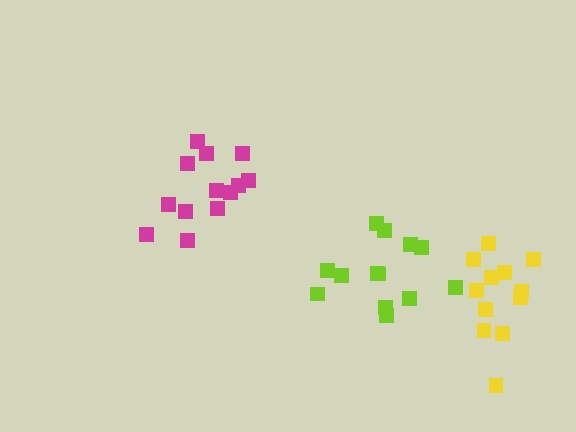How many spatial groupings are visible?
There are 3 spatial groupings.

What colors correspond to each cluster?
The clusters are colored: magenta, lime, yellow.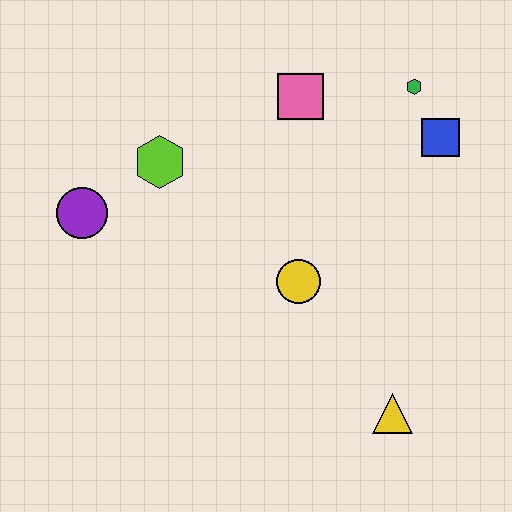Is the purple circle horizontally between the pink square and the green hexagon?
No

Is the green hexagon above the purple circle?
Yes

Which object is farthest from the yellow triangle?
The purple circle is farthest from the yellow triangle.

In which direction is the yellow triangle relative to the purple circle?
The yellow triangle is to the right of the purple circle.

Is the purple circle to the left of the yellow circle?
Yes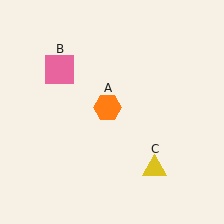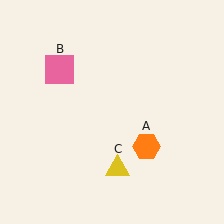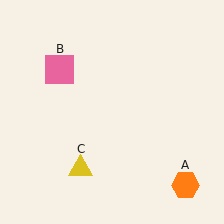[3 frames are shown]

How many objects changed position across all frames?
2 objects changed position: orange hexagon (object A), yellow triangle (object C).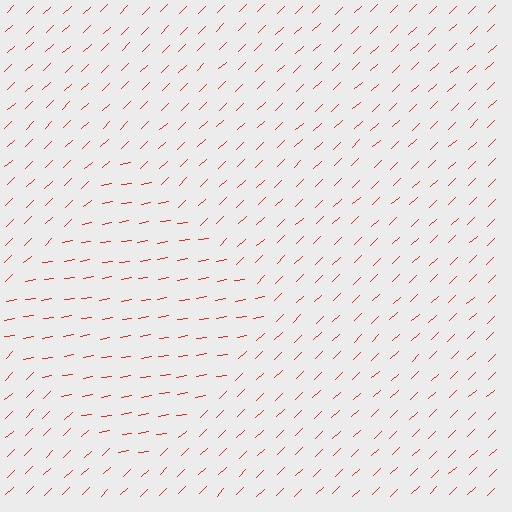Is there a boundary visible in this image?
Yes, there is a texture boundary formed by a change in line orientation.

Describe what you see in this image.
The image is filled with small red line segments. A diamond region in the image has lines oriented differently from the surrounding lines, creating a visible texture boundary.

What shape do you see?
I see a diamond.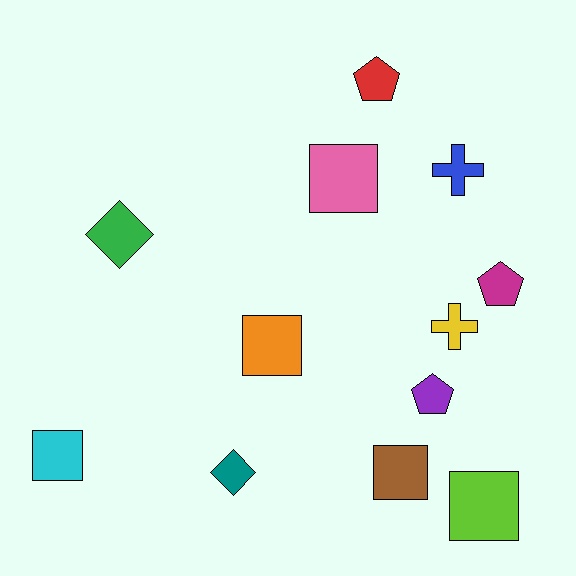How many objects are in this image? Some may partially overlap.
There are 12 objects.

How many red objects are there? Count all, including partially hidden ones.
There is 1 red object.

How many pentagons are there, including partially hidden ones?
There are 3 pentagons.